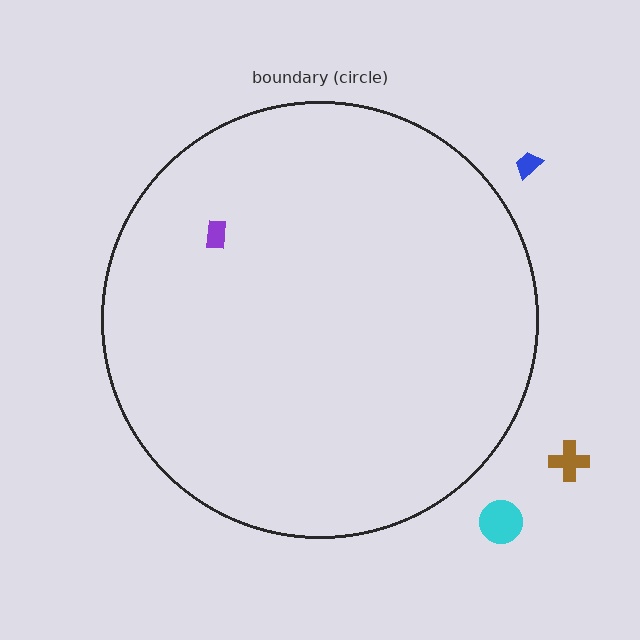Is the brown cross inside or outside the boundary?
Outside.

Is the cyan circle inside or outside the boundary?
Outside.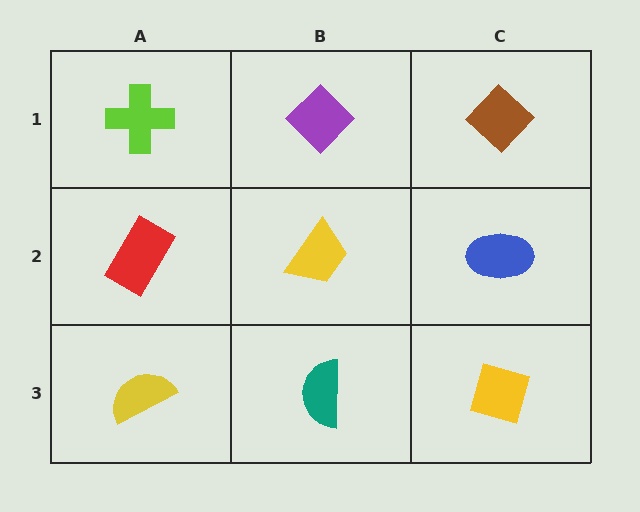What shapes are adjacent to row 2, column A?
A lime cross (row 1, column A), a yellow semicircle (row 3, column A), a yellow trapezoid (row 2, column B).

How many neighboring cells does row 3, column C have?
2.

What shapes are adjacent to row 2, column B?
A purple diamond (row 1, column B), a teal semicircle (row 3, column B), a red rectangle (row 2, column A), a blue ellipse (row 2, column C).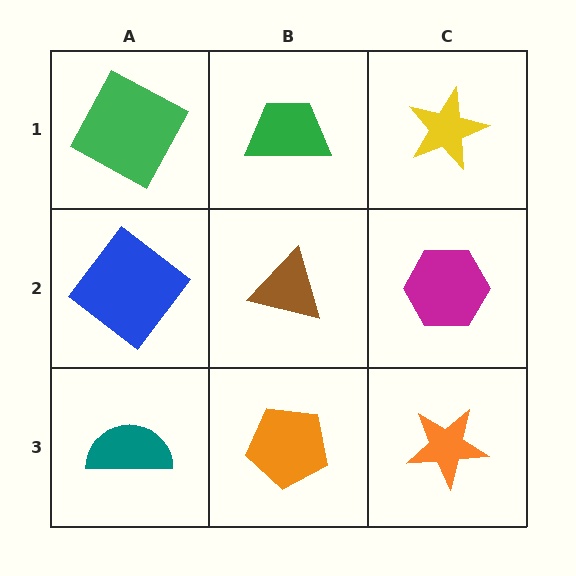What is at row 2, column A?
A blue diamond.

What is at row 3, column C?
An orange star.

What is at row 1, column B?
A green trapezoid.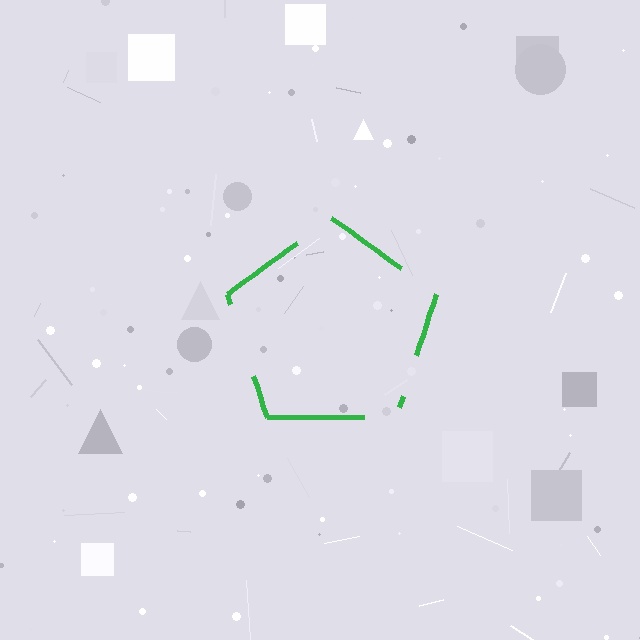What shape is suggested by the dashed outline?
The dashed outline suggests a pentagon.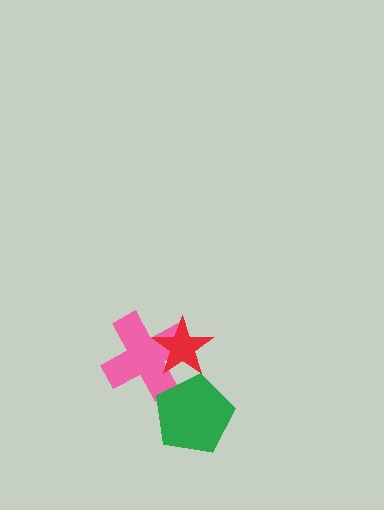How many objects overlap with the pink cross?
2 objects overlap with the pink cross.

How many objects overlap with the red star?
1 object overlaps with the red star.